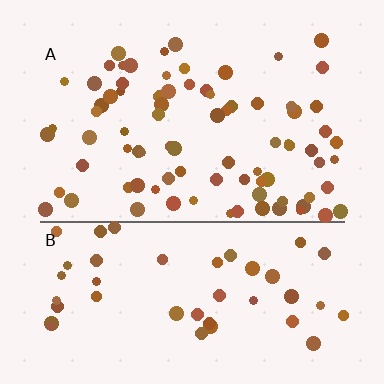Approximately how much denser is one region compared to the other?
Approximately 1.7× — region A over region B.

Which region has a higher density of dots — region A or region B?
A (the top).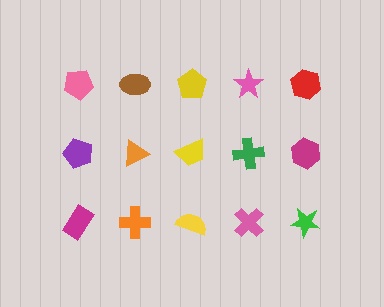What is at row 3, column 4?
A pink cross.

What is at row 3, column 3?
A yellow semicircle.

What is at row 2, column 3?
A yellow trapezoid.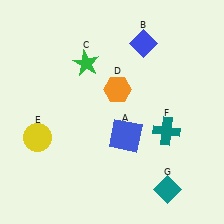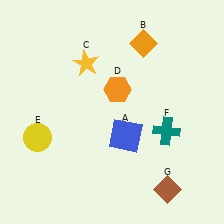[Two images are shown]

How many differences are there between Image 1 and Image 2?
There are 3 differences between the two images.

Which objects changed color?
B changed from blue to orange. C changed from green to yellow. G changed from teal to brown.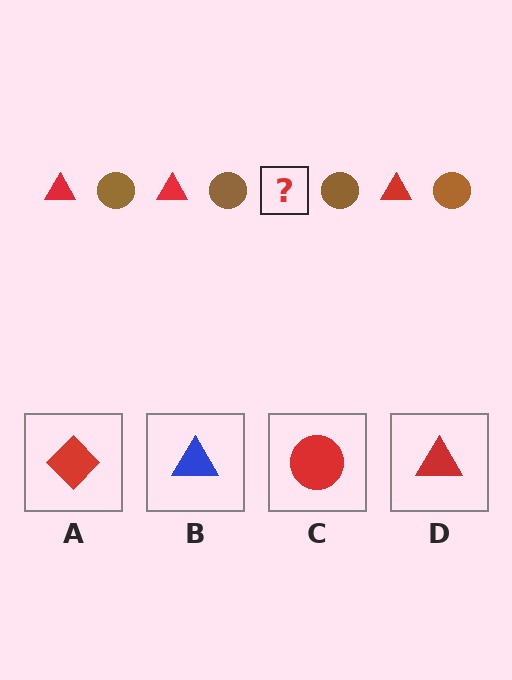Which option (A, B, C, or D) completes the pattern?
D.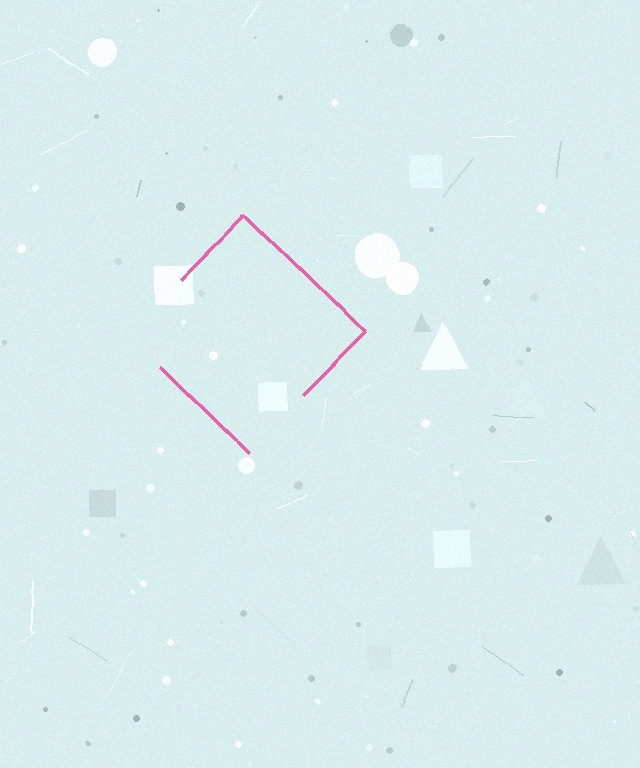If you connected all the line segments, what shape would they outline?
They would outline a diamond.